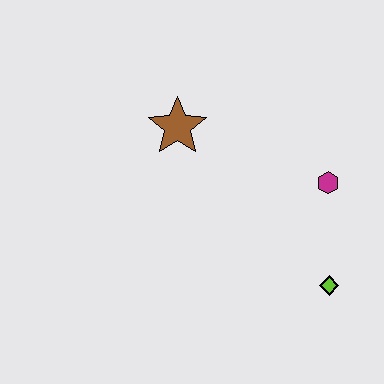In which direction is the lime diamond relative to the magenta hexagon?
The lime diamond is below the magenta hexagon.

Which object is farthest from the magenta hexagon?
The brown star is farthest from the magenta hexagon.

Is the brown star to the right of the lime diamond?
No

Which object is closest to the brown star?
The magenta hexagon is closest to the brown star.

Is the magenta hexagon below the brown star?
Yes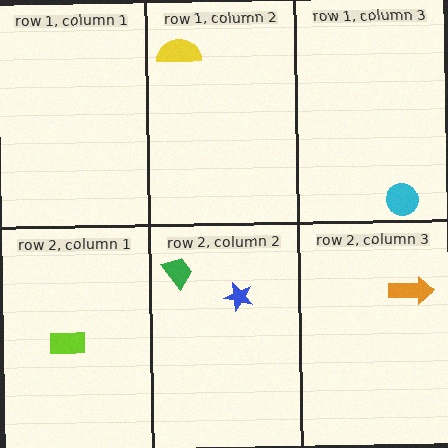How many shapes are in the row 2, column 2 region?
2.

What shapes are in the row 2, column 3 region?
The orange arrow.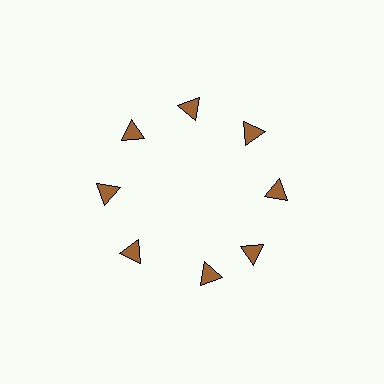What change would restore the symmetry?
The symmetry would be restored by rotating it back into even spacing with its neighbors so that all 8 triangles sit at equal angles and equal distance from the center.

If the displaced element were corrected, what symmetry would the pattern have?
It would have 8-fold rotational symmetry — the pattern would map onto itself every 45 degrees.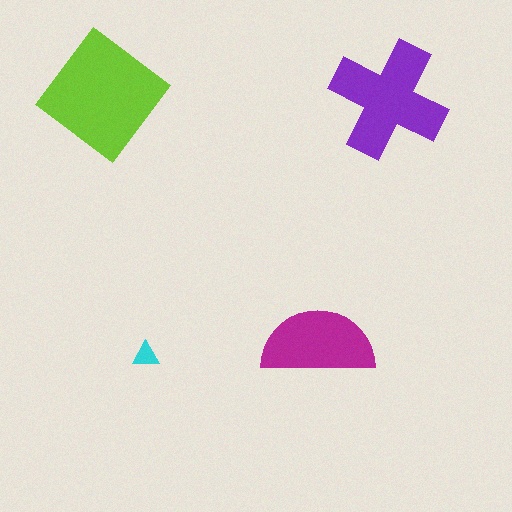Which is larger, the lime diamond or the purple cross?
The lime diamond.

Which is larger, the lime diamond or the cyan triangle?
The lime diamond.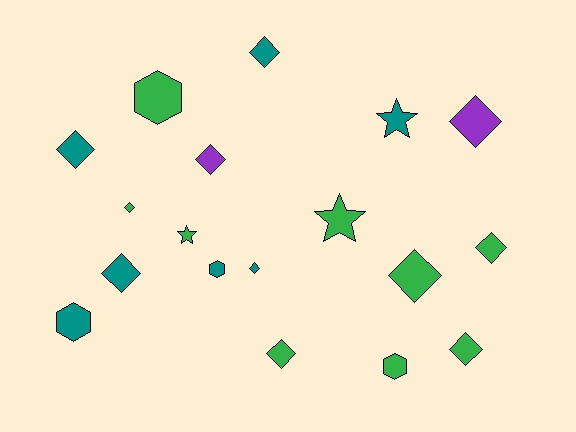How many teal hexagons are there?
There are 2 teal hexagons.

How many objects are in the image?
There are 18 objects.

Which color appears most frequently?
Green, with 9 objects.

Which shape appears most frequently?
Diamond, with 11 objects.